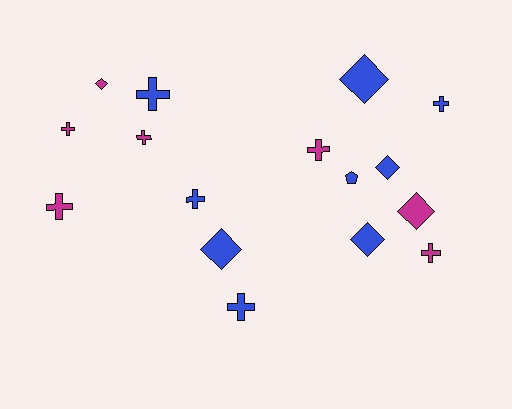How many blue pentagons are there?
There is 1 blue pentagon.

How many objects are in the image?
There are 16 objects.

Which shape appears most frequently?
Cross, with 9 objects.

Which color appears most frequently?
Blue, with 9 objects.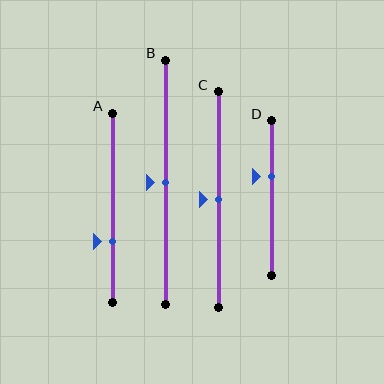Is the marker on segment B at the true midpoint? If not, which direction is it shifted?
Yes, the marker on segment B is at the true midpoint.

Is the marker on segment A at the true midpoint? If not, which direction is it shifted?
No, the marker on segment A is shifted downward by about 18% of the segment length.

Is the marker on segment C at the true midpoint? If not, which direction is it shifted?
Yes, the marker on segment C is at the true midpoint.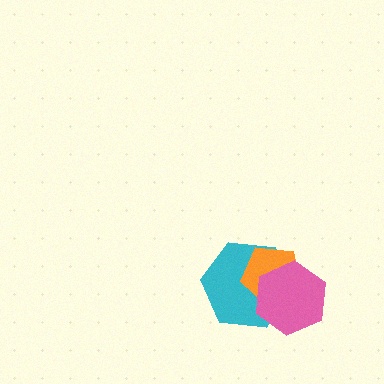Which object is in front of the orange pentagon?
The pink hexagon is in front of the orange pentagon.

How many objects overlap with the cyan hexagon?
2 objects overlap with the cyan hexagon.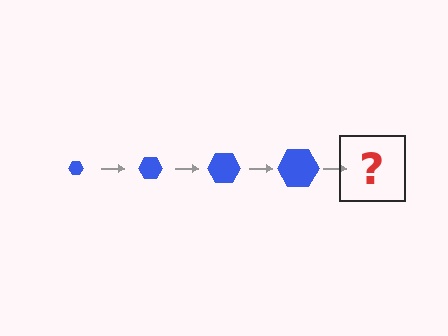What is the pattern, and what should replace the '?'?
The pattern is that the hexagon gets progressively larger each step. The '?' should be a blue hexagon, larger than the previous one.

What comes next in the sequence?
The next element should be a blue hexagon, larger than the previous one.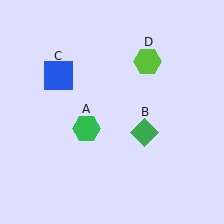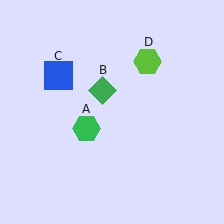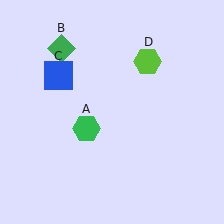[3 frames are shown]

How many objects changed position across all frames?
1 object changed position: green diamond (object B).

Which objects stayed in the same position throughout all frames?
Green hexagon (object A) and blue square (object C) and lime hexagon (object D) remained stationary.